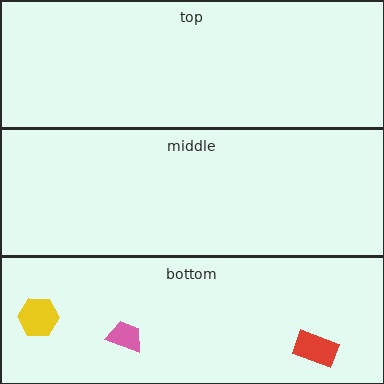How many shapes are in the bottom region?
3.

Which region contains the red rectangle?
The bottom region.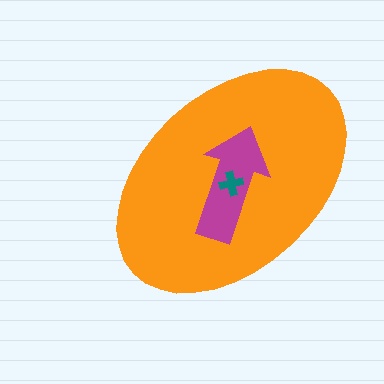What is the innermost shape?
The teal cross.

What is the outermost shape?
The orange ellipse.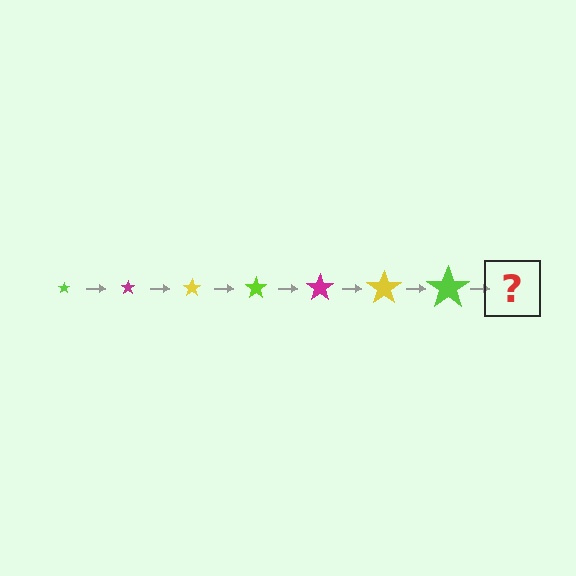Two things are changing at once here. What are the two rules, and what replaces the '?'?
The two rules are that the star grows larger each step and the color cycles through lime, magenta, and yellow. The '?' should be a magenta star, larger than the previous one.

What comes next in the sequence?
The next element should be a magenta star, larger than the previous one.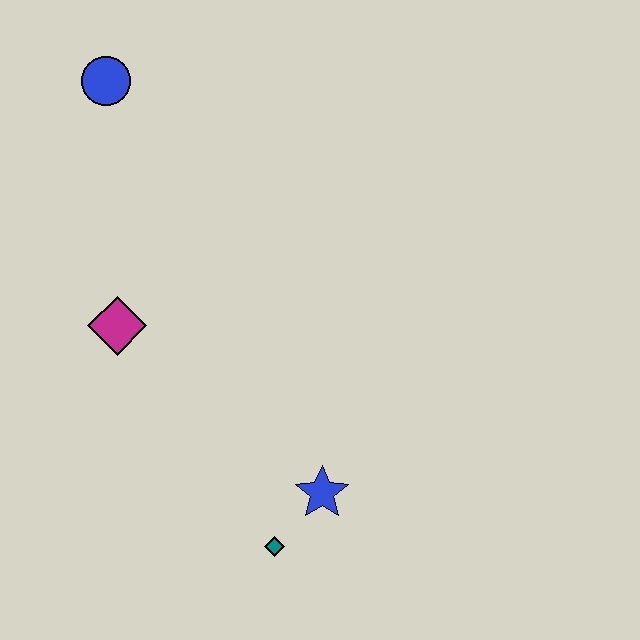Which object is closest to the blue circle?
The magenta diamond is closest to the blue circle.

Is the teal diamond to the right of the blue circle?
Yes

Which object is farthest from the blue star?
The blue circle is farthest from the blue star.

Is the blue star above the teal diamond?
Yes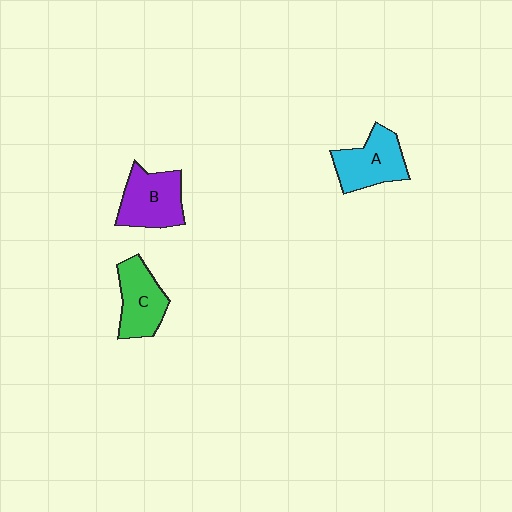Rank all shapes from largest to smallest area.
From largest to smallest: B (purple), A (cyan), C (green).